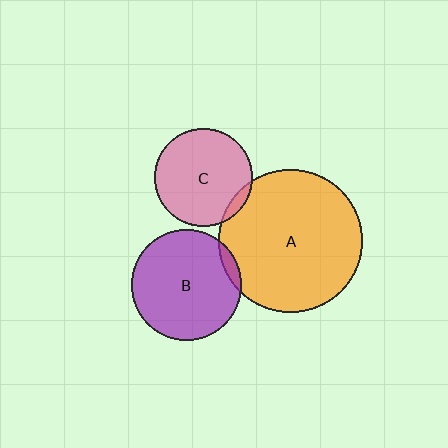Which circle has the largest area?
Circle A (orange).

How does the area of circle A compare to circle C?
Approximately 2.1 times.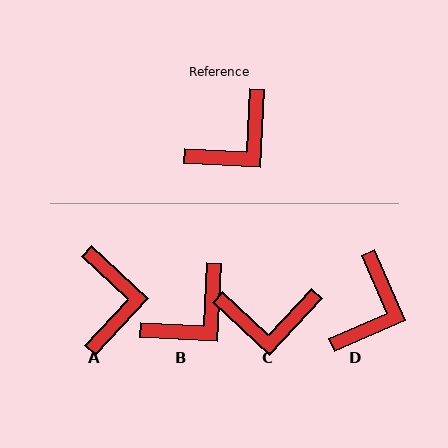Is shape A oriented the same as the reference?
No, it is off by about 50 degrees.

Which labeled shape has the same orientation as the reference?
B.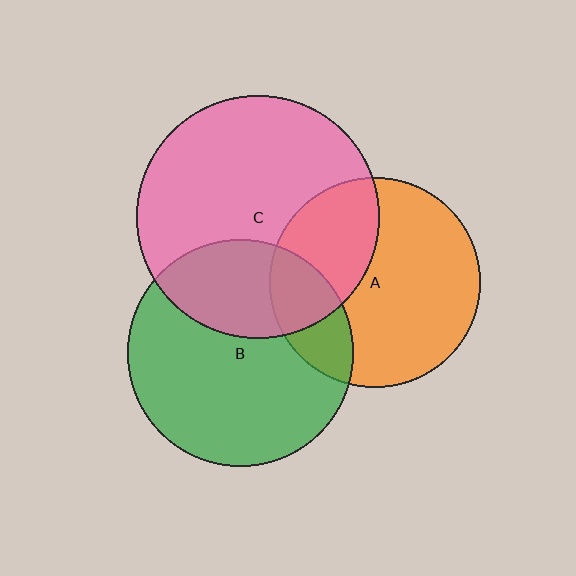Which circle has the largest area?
Circle C (pink).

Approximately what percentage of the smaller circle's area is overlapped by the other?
Approximately 20%.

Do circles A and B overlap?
Yes.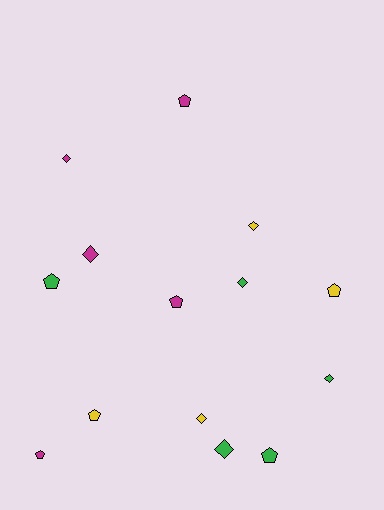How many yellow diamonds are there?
There are 2 yellow diamonds.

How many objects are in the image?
There are 14 objects.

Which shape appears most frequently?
Diamond, with 7 objects.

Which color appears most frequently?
Magenta, with 5 objects.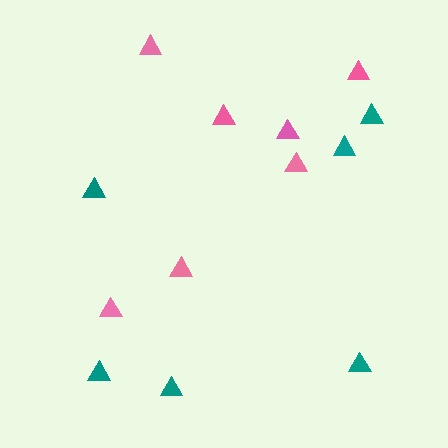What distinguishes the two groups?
There are 2 groups: one group of pink triangles (7) and one group of teal triangles (6).